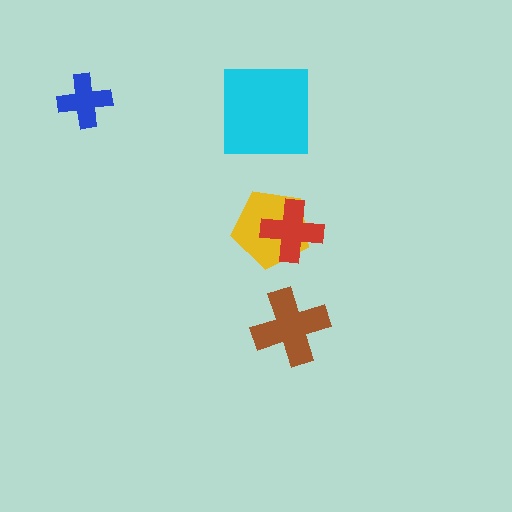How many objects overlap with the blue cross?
0 objects overlap with the blue cross.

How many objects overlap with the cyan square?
0 objects overlap with the cyan square.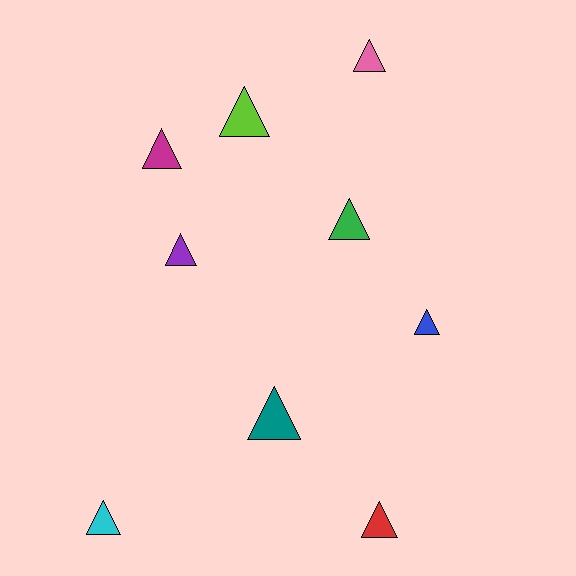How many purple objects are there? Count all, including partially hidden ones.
There is 1 purple object.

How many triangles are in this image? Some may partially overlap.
There are 9 triangles.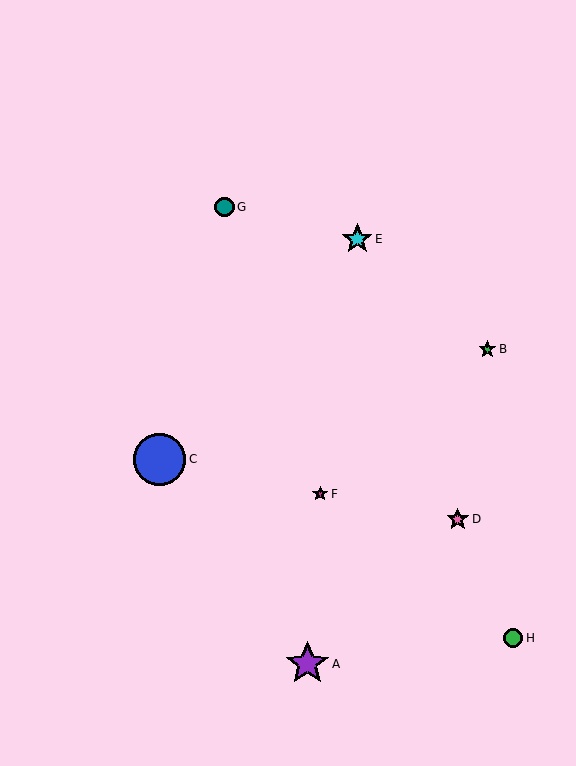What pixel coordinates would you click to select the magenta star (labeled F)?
Click at (320, 494) to select the magenta star F.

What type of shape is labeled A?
Shape A is a purple star.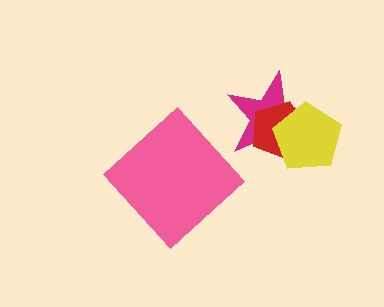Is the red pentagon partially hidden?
Yes, it is partially covered by another shape.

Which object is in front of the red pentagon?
The yellow pentagon is in front of the red pentagon.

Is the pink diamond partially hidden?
No, no other shape covers it.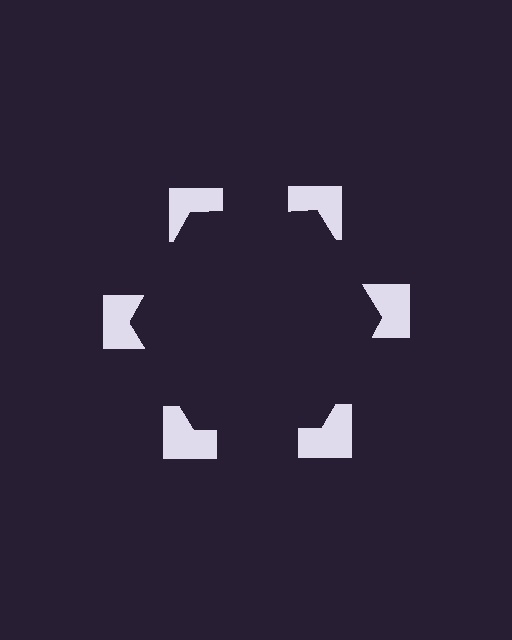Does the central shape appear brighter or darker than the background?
It typically appears slightly darker than the background, even though no actual brightness change is drawn.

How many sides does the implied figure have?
6 sides.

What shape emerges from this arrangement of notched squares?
An illusory hexagon — its edges are inferred from the aligned wedge cuts in the notched squares, not physically drawn.